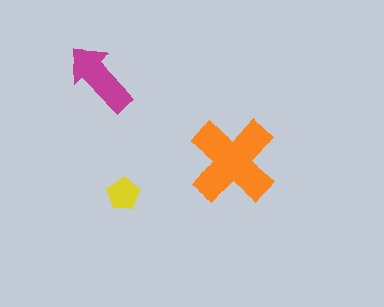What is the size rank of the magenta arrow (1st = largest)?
2nd.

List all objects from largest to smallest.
The orange cross, the magenta arrow, the yellow pentagon.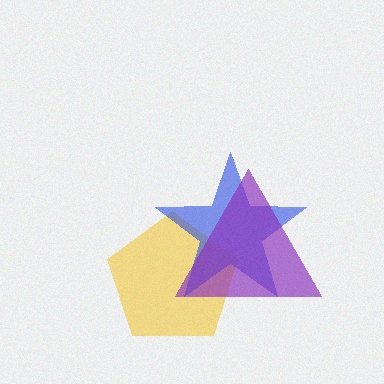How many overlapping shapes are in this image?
There are 3 overlapping shapes in the image.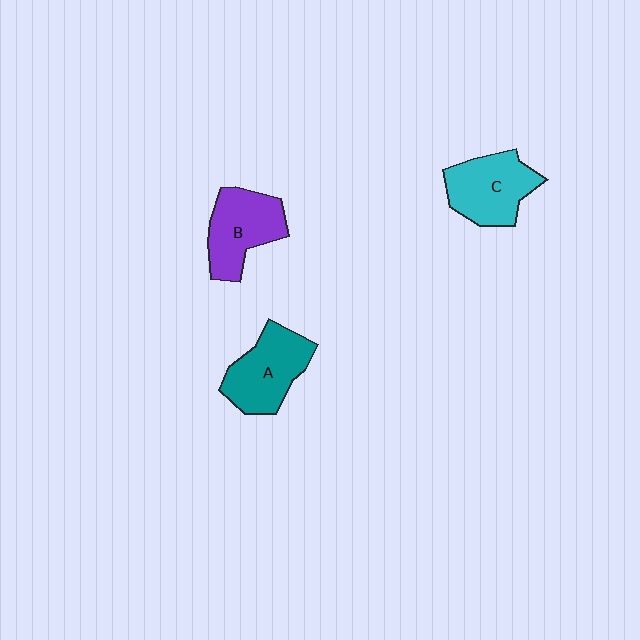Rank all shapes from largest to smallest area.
From largest to smallest: A (teal), C (cyan), B (purple).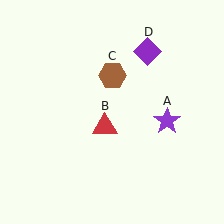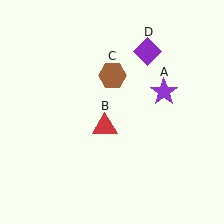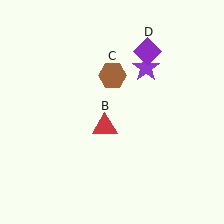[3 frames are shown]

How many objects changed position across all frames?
1 object changed position: purple star (object A).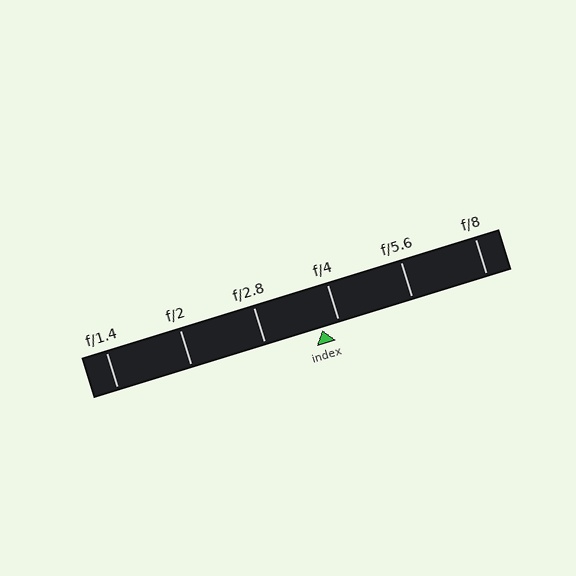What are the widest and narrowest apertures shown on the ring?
The widest aperture shown is f/1.4 and the narrowest is f/8.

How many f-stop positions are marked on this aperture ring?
There are 6 f-stop positions marked.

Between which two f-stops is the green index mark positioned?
The index mark is between f/2.8 and f/4.